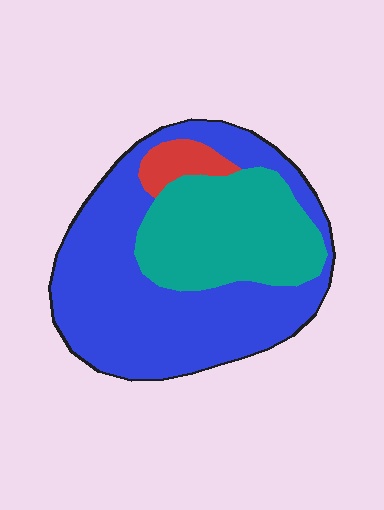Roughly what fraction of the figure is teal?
Teal takes up between a quarter and a half of the figure.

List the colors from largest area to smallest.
From largest to smallest: blue, teal, red.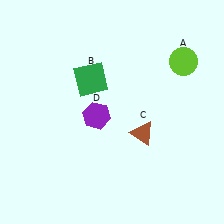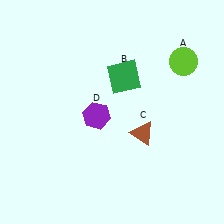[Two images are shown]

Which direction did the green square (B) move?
The green square (B) moved right.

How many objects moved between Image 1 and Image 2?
1 object moved between the two images.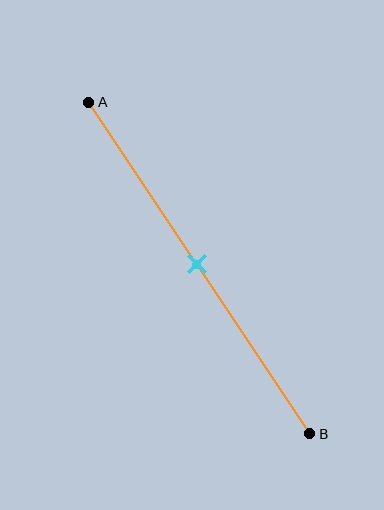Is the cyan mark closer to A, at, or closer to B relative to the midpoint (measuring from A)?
The cyan mark is approximately at the midpoint of segment AB.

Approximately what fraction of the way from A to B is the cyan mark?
The cyan mark is approximately 50% of the way from A to B.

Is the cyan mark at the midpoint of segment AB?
Yes, the mark is approximately at the midpoint.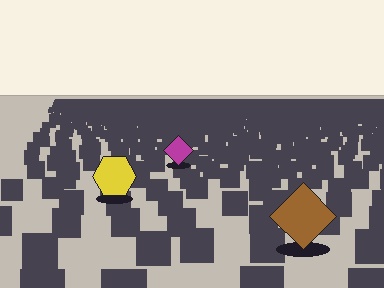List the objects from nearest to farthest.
From nearest to farthest: the brown diamond, the yellow hexagon, the magenta diamond.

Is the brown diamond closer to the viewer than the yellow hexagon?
Yes. The brown diamond is closer — you can tell from the texture gradient: the ground texture is coarser near it.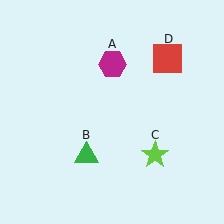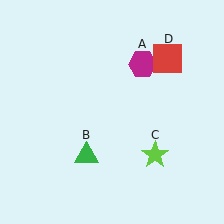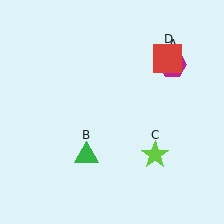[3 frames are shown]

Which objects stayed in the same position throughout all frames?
Green triangle (object B) and lime star (object C) and red square (object D) remained stationary.